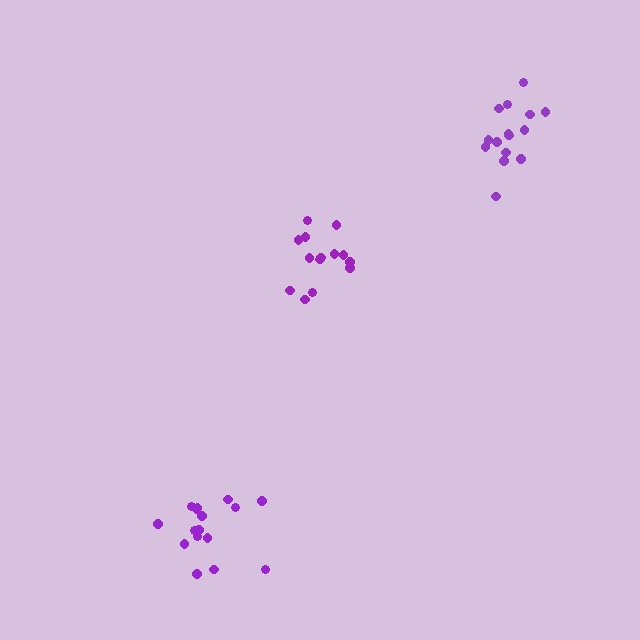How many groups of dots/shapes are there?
There are 3 groups.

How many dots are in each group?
Group 1: 14 dots, Group 2: 15 dots, Group 3: 16 dots (45 total).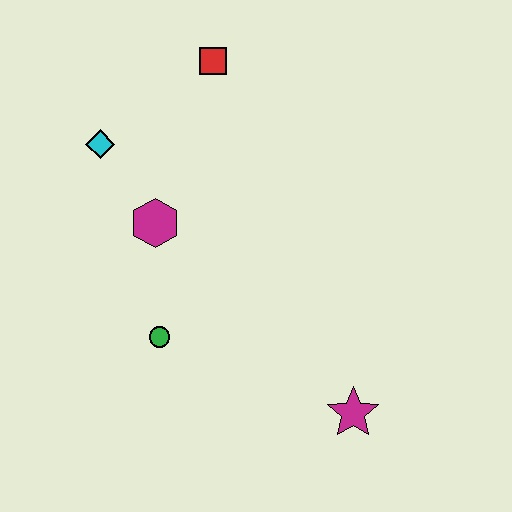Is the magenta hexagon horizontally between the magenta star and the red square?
No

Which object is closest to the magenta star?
The green circle is closest to the magenta star.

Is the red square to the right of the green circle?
Yes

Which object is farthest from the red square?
The magenta star is farthest from the red square.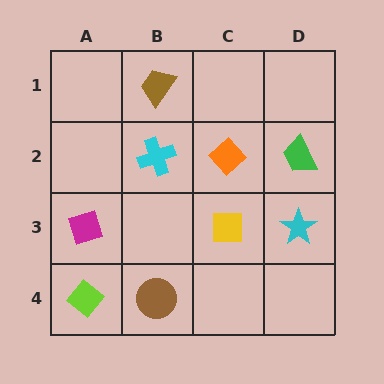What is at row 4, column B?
A brown circle.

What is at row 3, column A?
A magenta diamond.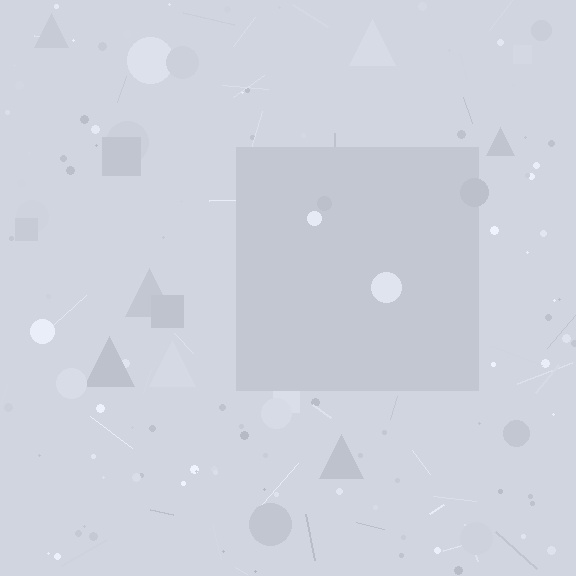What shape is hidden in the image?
A square is hidden in the image.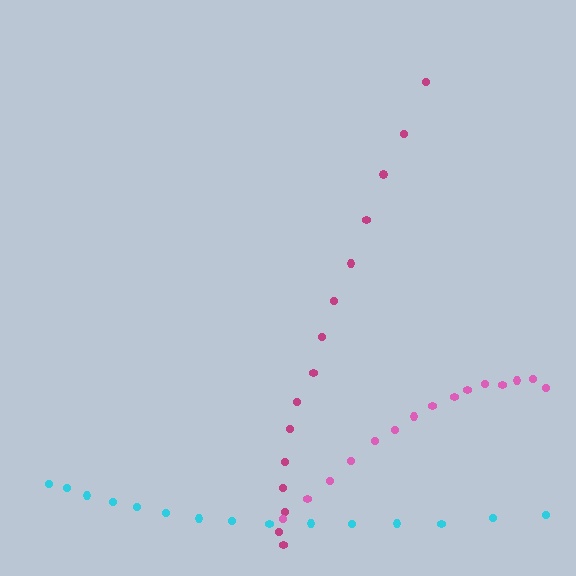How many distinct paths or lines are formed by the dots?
There are 3 distinct paths.